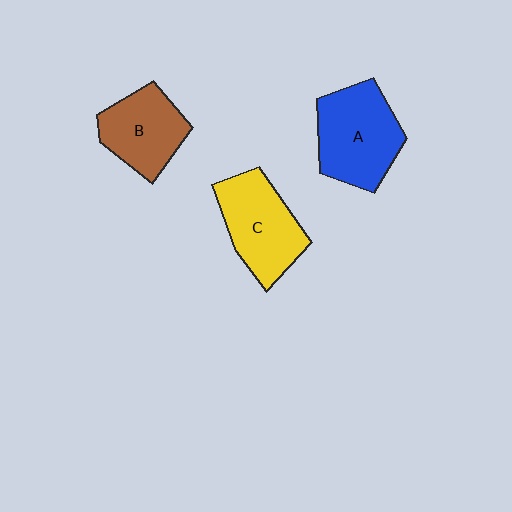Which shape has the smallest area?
Shape B (brown).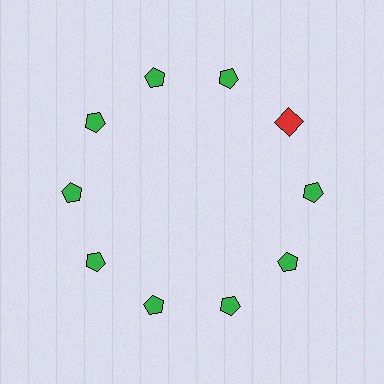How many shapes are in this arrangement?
There are 10 shapes arranged in a ring pattern.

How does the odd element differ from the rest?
It differs in both color (red instead of green) and shape (square instead of pentagon).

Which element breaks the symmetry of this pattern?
The red square at roughly the 2 o'clock position breaks the symmetry. All other shapes are green pentagons.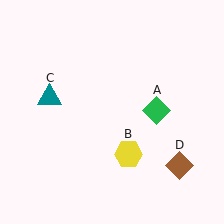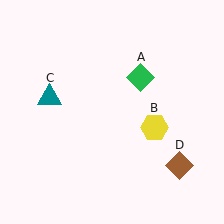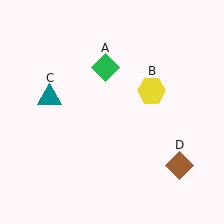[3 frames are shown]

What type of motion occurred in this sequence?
The green diamond (object A), yellow hexagon (object B) rotated counterclockwise around the center of the scene.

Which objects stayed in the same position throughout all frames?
Teal triangle (object C) and brown diamond (object D) remained stationary.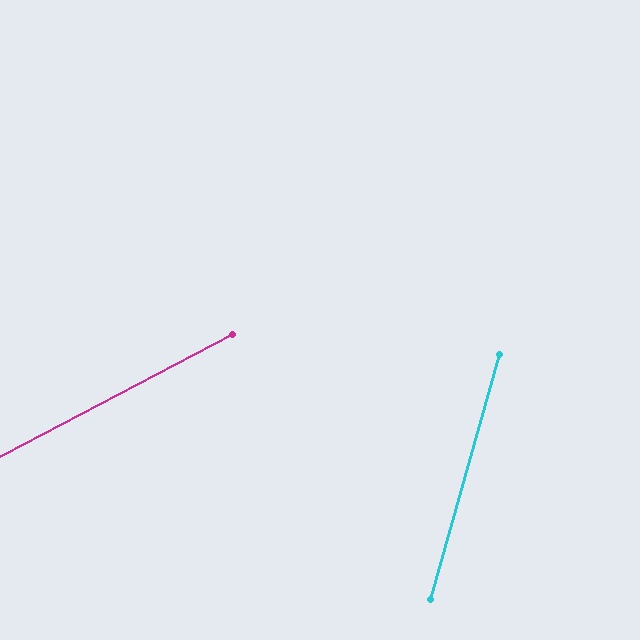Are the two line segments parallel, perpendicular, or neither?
Neither parallel nor perpendicular — they differ by about 47°.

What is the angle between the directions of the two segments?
Approximately 47 degrees.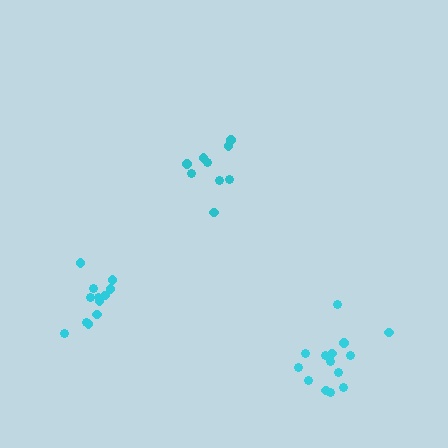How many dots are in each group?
Group 1: 12 dots, Group 2: 9 dots, Group 3: 14 dots (35 total).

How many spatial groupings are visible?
There are 3 spatial groupings.